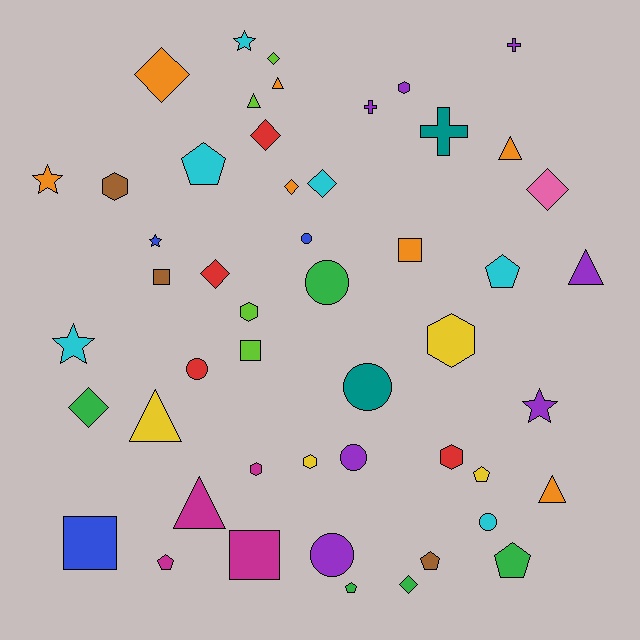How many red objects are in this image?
There are 4 red objects.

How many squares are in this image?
There are 5 squares.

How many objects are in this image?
There are 50 objects.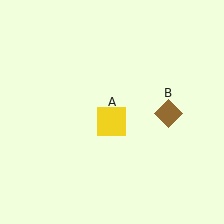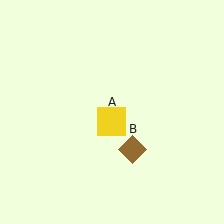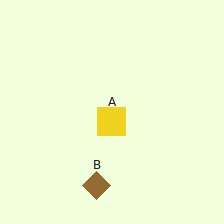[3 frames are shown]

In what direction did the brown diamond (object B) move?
The brown diamond (object B) moved down and to the left.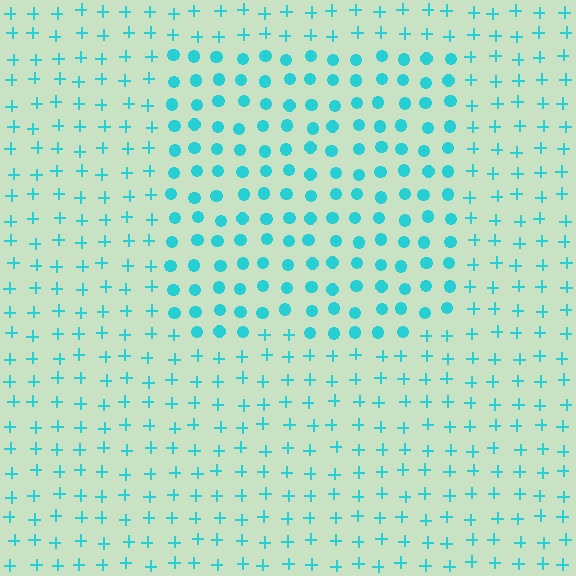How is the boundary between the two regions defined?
The boundary is defined by a change in element shape: circles inside vs. plus signs outside. All elements share the same color and spacing.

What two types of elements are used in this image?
The image uses circles inside the rectangle region and plus signs outside it.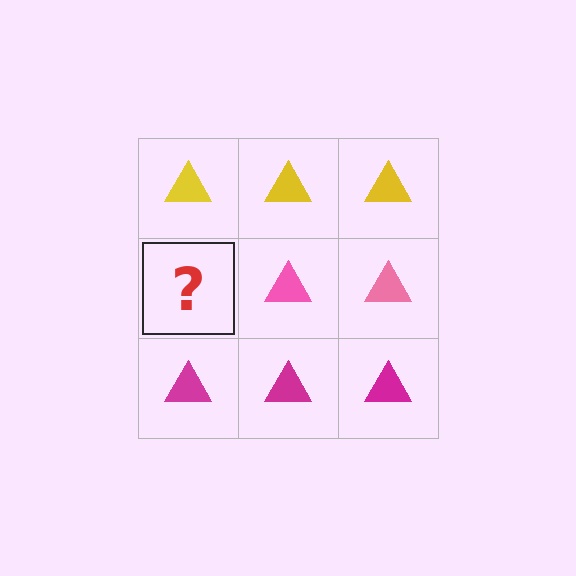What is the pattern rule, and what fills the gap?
The rule is that each row has a consistent color. The gap should be filled with a pink triangle.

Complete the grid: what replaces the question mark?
The question mark should be replaced with a pink triangle.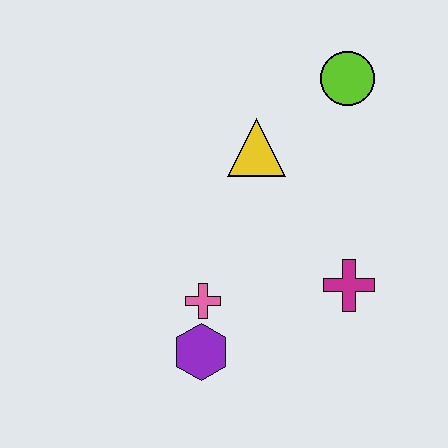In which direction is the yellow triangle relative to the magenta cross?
The yellow triangle is above the magenta cross.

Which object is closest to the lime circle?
The yellow triangle is closest to the lime circle.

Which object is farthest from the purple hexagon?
The lime circle is farthest from the purple hexagon.